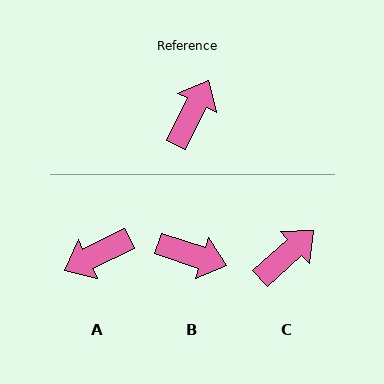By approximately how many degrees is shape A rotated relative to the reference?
Approximately 143 degrees counter-clockwise.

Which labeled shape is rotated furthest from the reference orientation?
A, about 143 degrees away.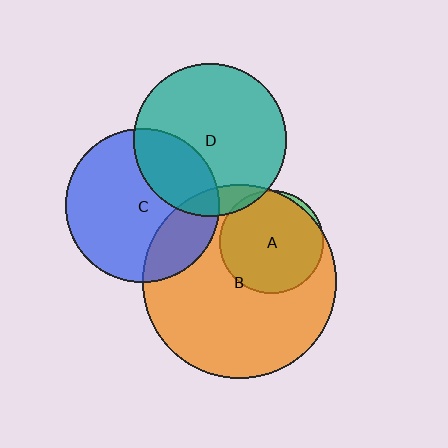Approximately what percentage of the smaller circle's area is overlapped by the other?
Approximately 95%.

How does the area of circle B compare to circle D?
Approximately 1.6 times.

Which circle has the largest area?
Circle B (orange).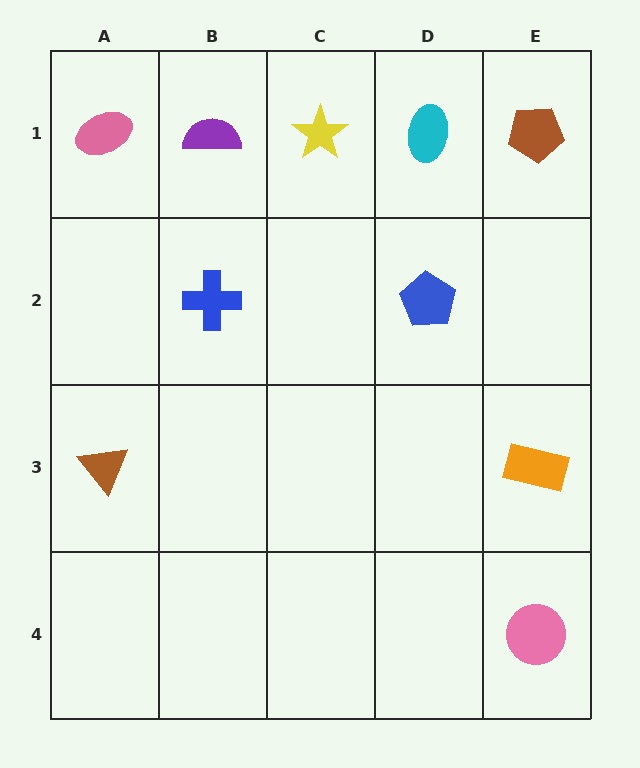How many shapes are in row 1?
5 shapes.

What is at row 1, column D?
A cyan ellipse.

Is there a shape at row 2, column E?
No, that cell is empty.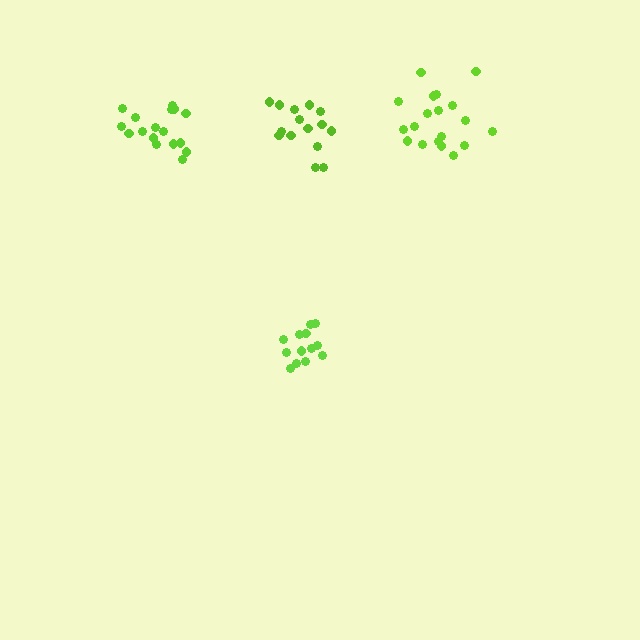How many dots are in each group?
Group 1: 13 dots, Group 2: 15 dots, Group 3: 17 dots, Group 4: 19 dots (64 total).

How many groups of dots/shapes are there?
There are 4 groups.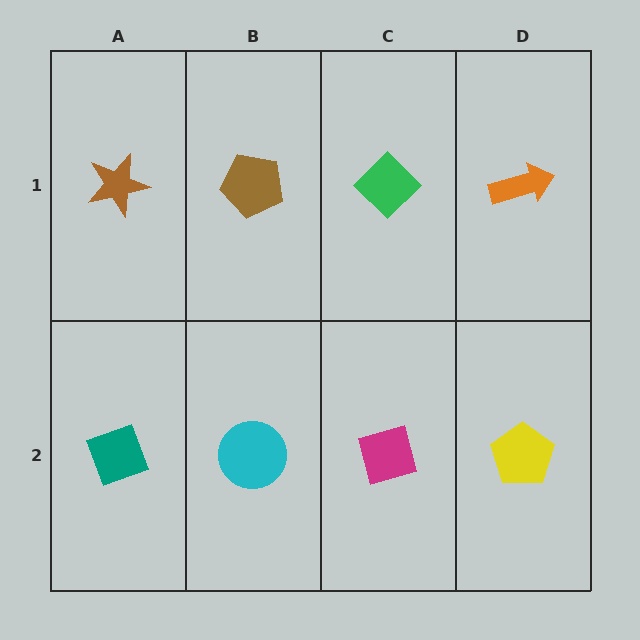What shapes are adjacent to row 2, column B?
A brown pentagon (row 1, column B), a teal diamond (row 2, column A), a magenta square (row 2, column C).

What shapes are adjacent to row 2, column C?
A green diamond (row 1, column C), a cyan circle (row 2, column B), a yellow pentagon (row 2, column D).